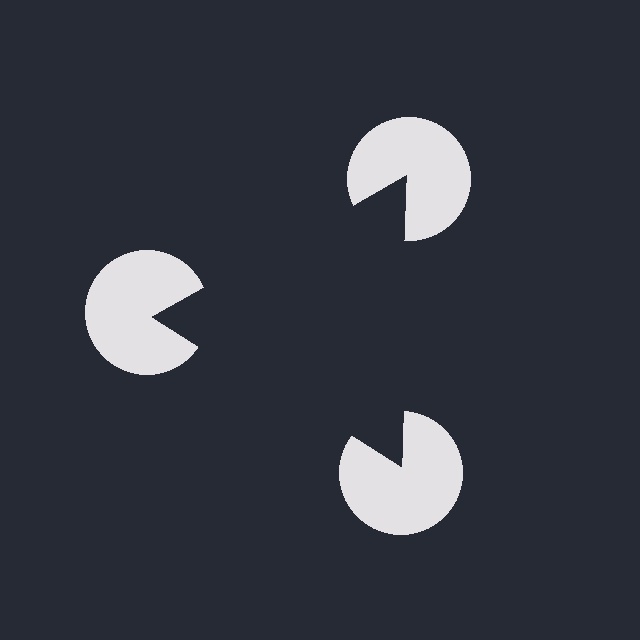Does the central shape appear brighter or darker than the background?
It typically appears slightly darker than the background, even though no actual brightness change is drawn.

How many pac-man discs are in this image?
There are 3 — one at each vertex of the illusory triangle.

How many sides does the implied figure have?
3 sides.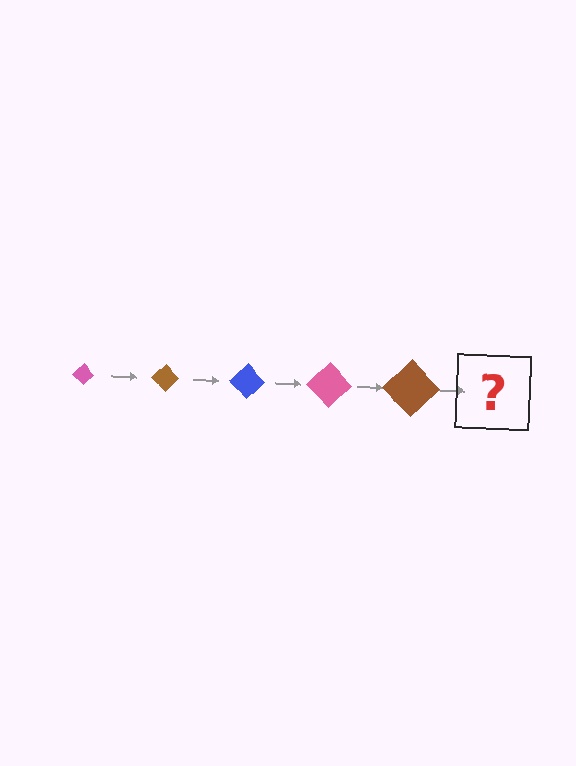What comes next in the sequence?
The next element should be a blue diamond, larger than the previous one.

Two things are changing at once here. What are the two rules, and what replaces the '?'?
The two rules are that the diamond grows larger each step and the color cycles through pink, brown, and blue. The '?' should be a blue diamond, larger than the previous one.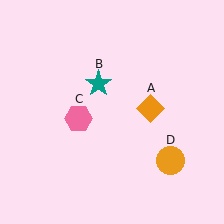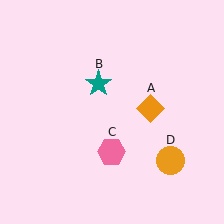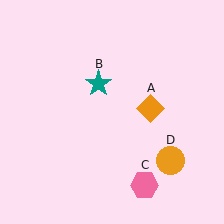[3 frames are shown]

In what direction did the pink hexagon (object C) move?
The pink hexagon (object C) moved down and to the right.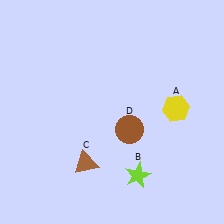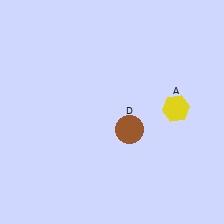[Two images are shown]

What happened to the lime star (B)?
The lime star (B) was removed in Image 2. It was in the bottom-right area of Image 1.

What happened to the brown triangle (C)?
The brown triangle (C) was removed in Image 2. It was in the bottom-left area of Image 1.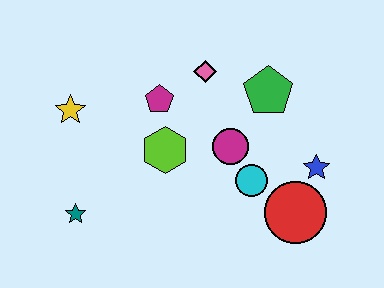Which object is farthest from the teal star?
The blue star is farthest from the teal star.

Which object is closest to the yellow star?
The magenta pentagon is closest to the yellow star.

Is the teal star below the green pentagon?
Yes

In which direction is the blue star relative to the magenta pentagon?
The blue star is to the right of the magenta pentagon.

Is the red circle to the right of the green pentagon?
Yes